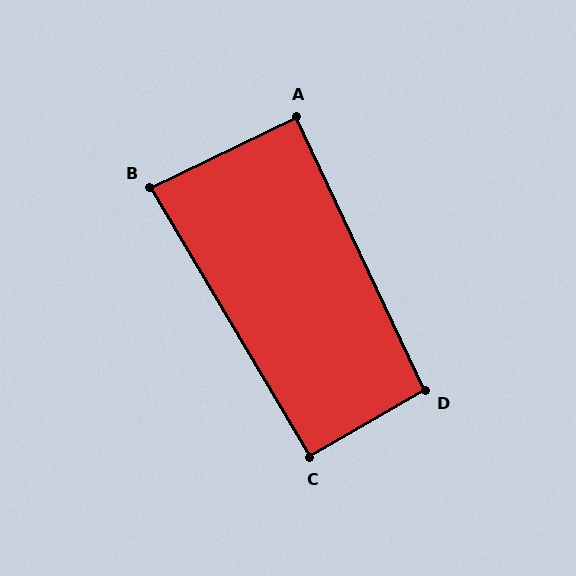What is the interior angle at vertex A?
Approximately 90 degrees (approximately right).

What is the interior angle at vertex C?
Approximately 90 degrees (approximately right).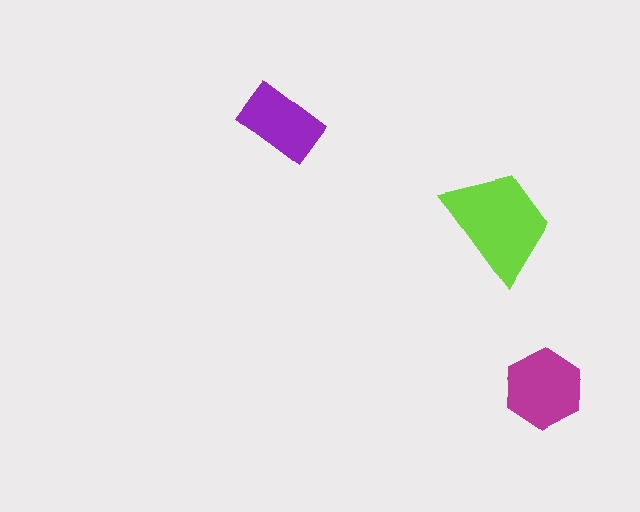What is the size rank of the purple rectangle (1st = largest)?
3rd.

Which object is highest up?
The purple rectangle is topmost.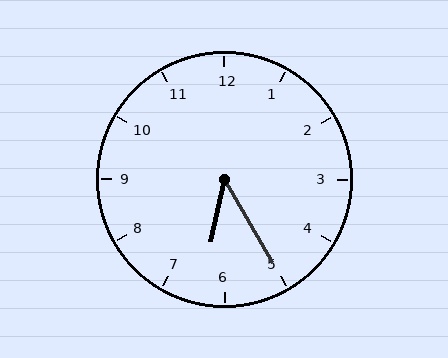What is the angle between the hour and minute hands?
Approximately 42 degrees.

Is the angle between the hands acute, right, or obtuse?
It is acute.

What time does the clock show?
6:25.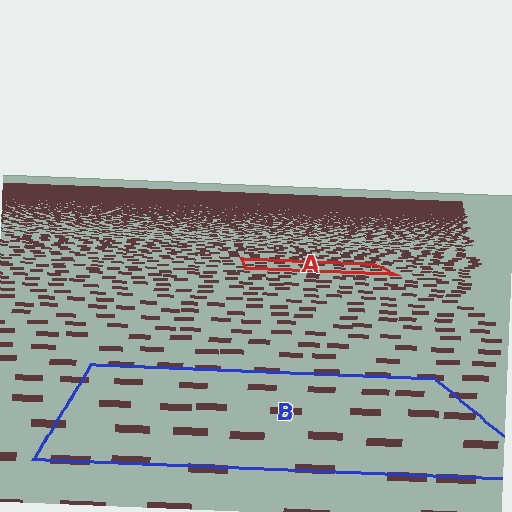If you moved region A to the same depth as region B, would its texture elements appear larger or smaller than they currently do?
They would appear larger. At a closer depth, the same texture elements are projected at a bigger on-screen size.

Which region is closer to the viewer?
Region B is closer. The texture elements there are larger and more spread out.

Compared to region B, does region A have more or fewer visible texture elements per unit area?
Region A has more texture elements per unit area — they are packed more densely because it is farther away.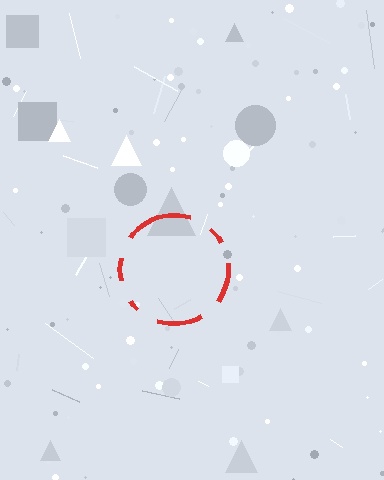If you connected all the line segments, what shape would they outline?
They would outline a circle.